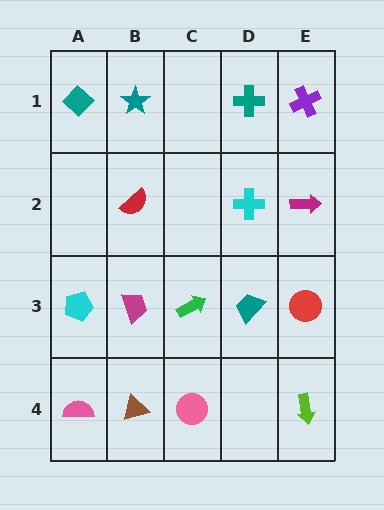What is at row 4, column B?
A brown triangle.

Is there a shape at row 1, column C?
No, that cell is empty.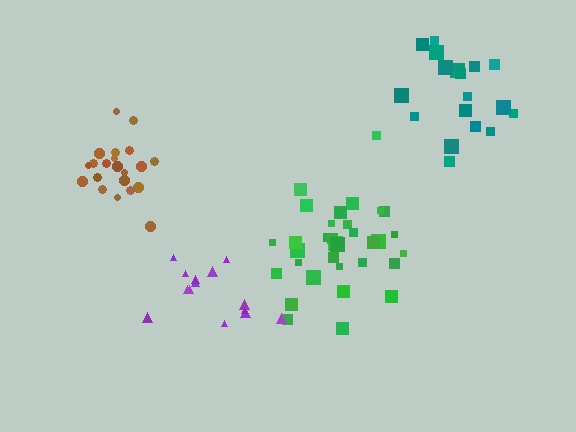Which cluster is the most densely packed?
Brown.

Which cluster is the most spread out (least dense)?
Purple.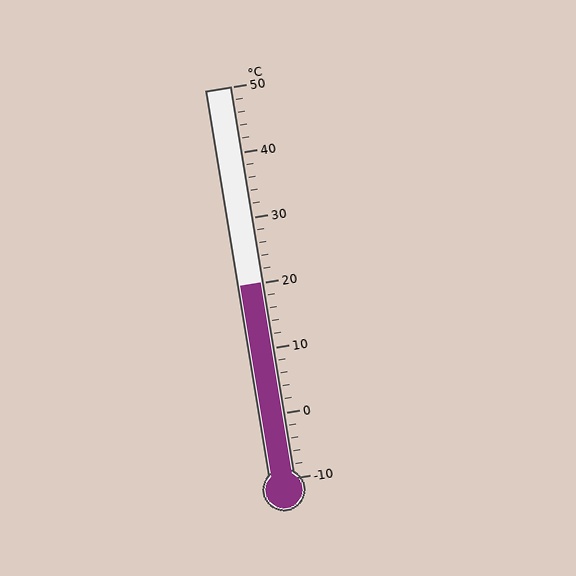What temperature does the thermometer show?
The thermometer shows approximately 20°C.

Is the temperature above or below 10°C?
The temperature is above 10°C.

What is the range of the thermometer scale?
The thermometer scale ranges from -10°C to 50°C.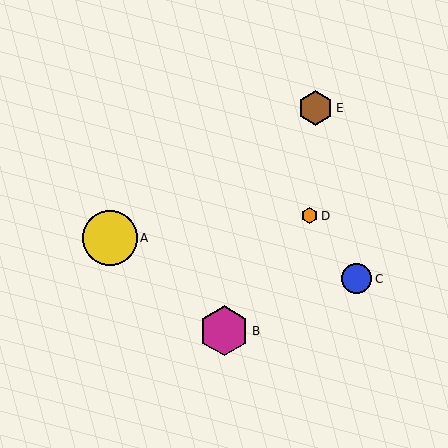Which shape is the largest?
The yellow circle (labeled A) is the largest.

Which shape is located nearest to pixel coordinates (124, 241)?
The yellow circle (labeled A) at (110, 238) is nearest to that location.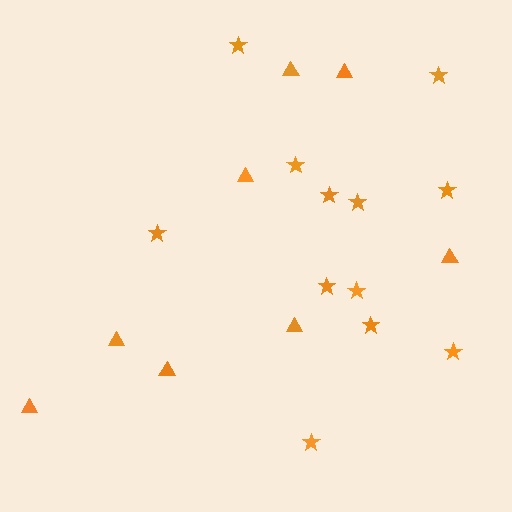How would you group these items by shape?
There are 2 groups: one group of stars (12) and one group of triangles (8).